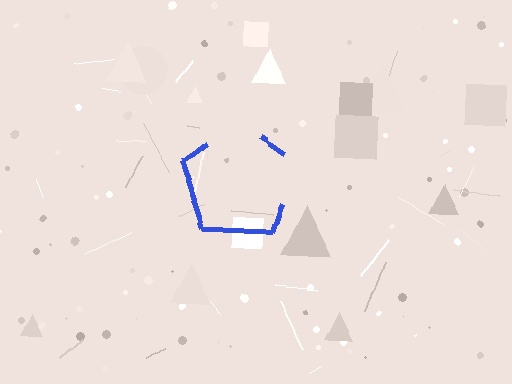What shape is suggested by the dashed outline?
The dashed outline suggests a pentagon.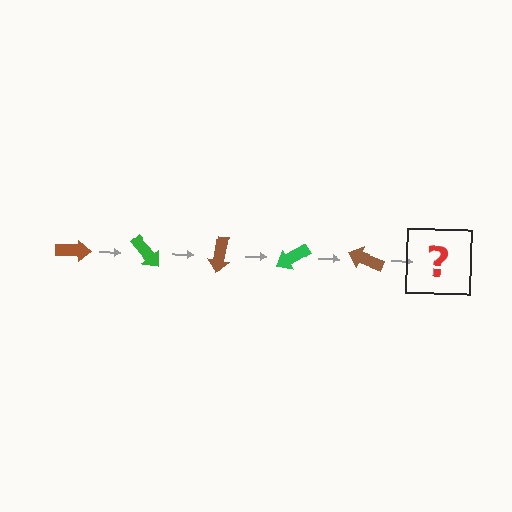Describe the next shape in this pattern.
It should be a green arrow, rotated 250 degrees from the start.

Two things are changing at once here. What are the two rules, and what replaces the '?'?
The two rules are that it rotates 50 degrees each step and the color cycles through brown and green. The '?' should be a green arrow, rotated 250 degrees from the start.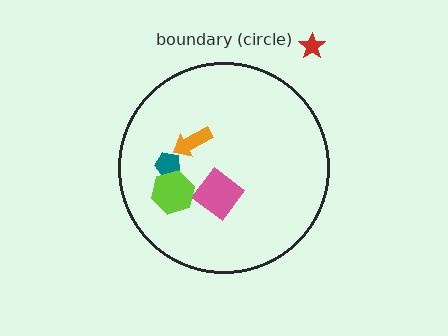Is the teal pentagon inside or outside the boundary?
Inside.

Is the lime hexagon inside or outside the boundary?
Inside.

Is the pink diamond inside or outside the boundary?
Inside.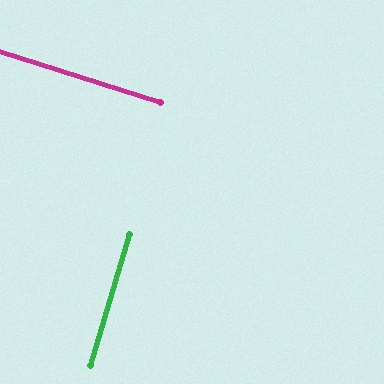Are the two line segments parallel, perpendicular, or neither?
Perpendicular — they meet at approximately 90°.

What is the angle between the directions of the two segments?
Approximately 90 degrees.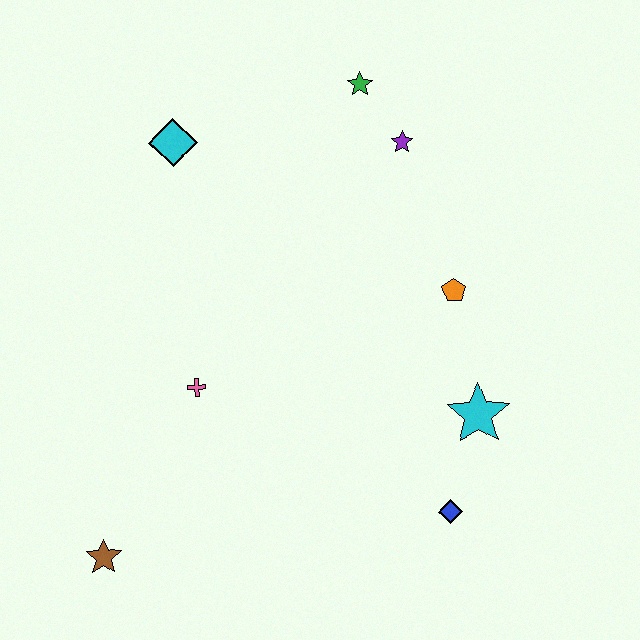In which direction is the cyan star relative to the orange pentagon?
The cyan star is below the orange pentagon.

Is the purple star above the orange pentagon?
Yes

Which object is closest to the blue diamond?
The cyan star is closest to the blue diamond.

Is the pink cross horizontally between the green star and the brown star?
Yes